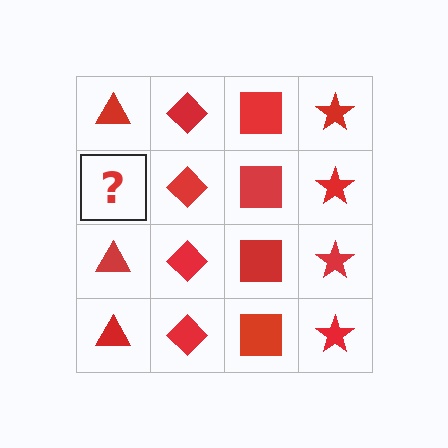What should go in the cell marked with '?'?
The missing cell should contain a red triangle.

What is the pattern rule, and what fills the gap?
The rule is that each column has a consistent shape. The gap should be filled with a red triangle.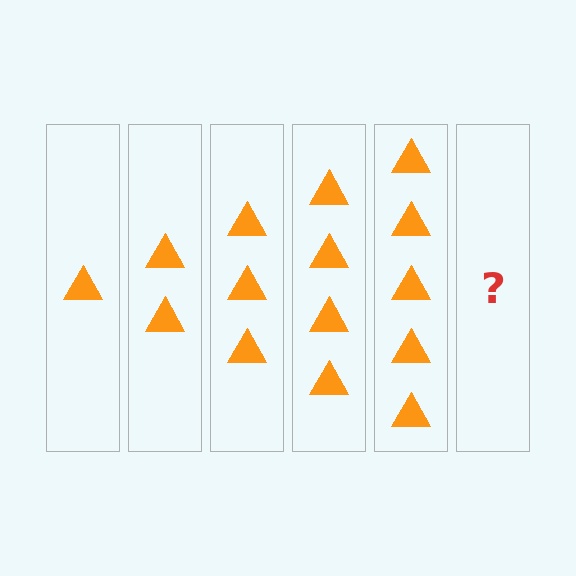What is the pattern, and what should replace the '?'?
The pattern is that each step adds one more triangle. The '?' should be 6 triangles.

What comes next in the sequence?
The next element should be 6 triangles.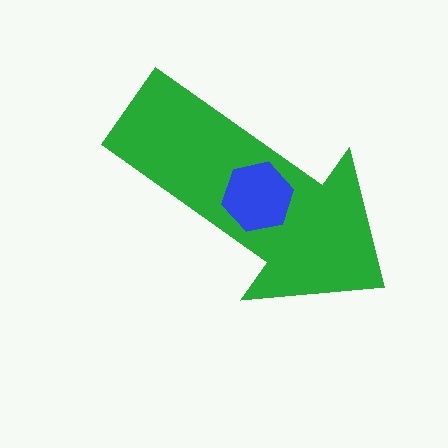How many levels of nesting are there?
2.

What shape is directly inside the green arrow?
The blue hexagon.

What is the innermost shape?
The blue hexagon.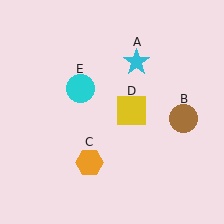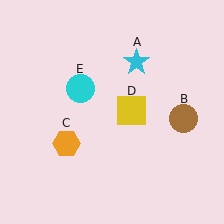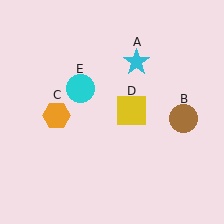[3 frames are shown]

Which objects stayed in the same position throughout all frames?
Cyan star (object A) and brown circle (object B) and yellow square (object D) and cyan circle (object E) remained stationary.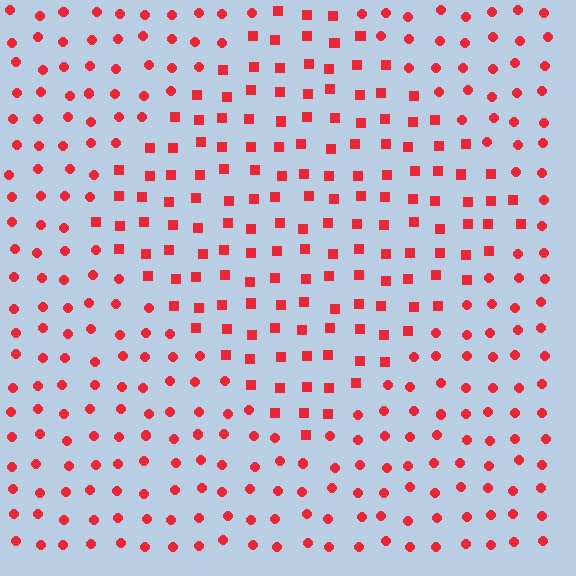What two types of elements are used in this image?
The image uses squares inside the diamond region and circles outside it.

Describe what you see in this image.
The image is filled with small red elements arranged in a uniform grid. A diamond-shaped region contains squares, while the surrounding area contains circles. The boundary is defined purely by the change in element shape.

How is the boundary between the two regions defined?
The boundary is defined by a change in element shape: squares inside vs. circles outside. All elements share the same color and spacing.